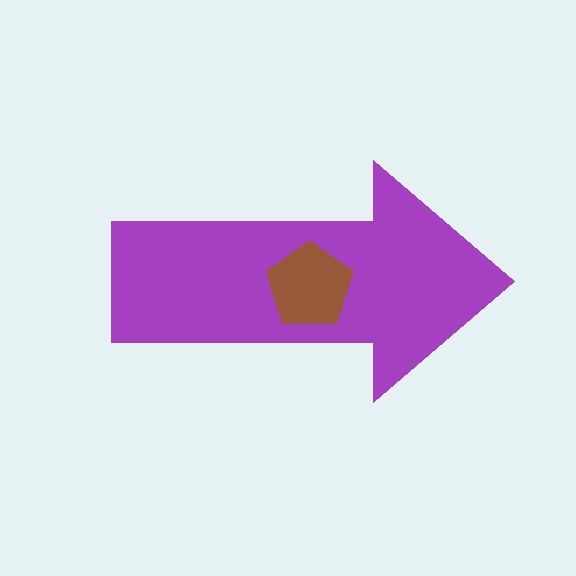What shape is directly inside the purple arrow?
The brown pentagon.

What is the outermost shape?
The purple arrow.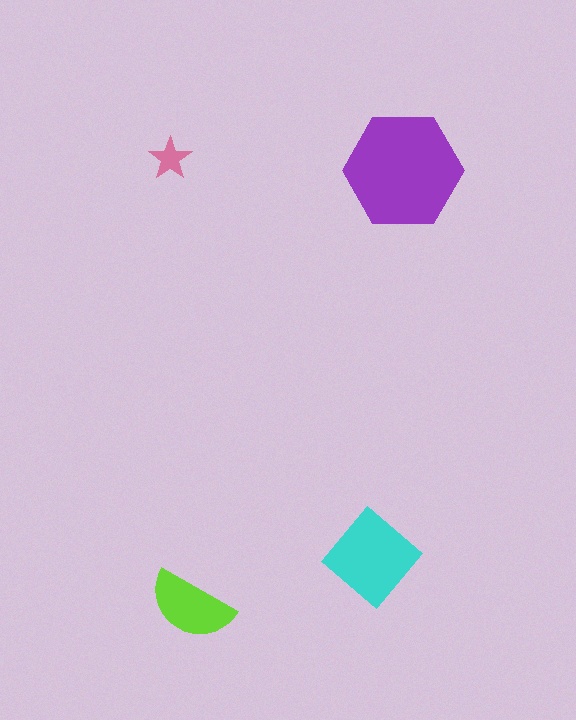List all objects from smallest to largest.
The pink star, the lime semicircle, the cyan diamond, the purple hexagon.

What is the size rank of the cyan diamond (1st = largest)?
2nd.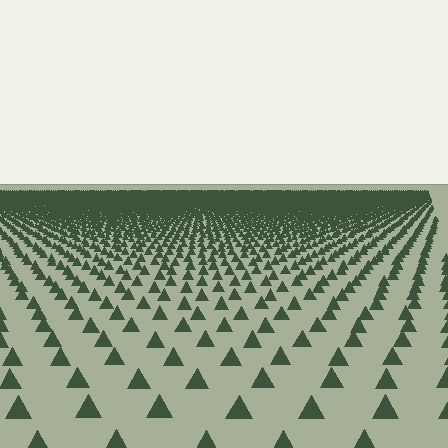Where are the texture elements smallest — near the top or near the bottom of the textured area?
Near the top.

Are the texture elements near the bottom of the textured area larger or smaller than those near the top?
Larger. Near the bottom, elements are closer to the viewer and appear at a bigger on-screen size.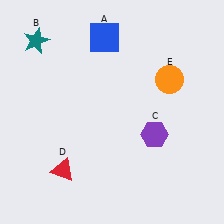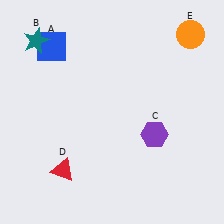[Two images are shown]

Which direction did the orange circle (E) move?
The orange circle (E) moved up.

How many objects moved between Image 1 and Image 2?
2 objects moved between the two images.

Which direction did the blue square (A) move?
The blue square (A) moved left.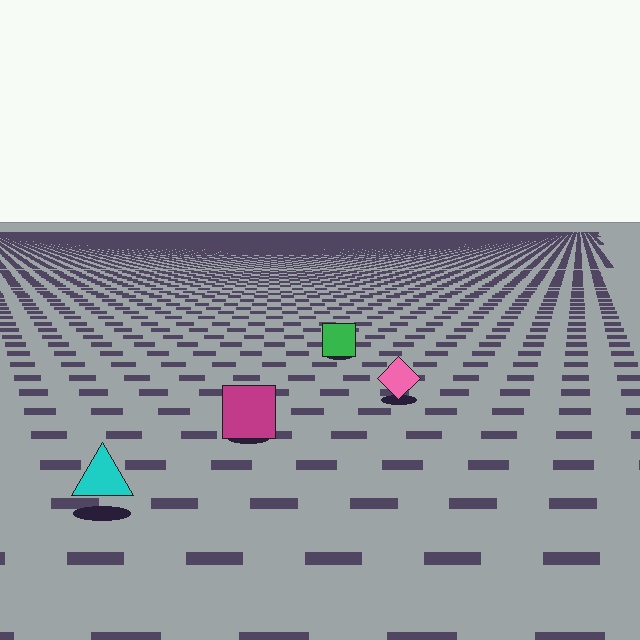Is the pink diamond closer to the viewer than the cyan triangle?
No. The cyan triangle is closer — you can tell from the texture gradient: the ground texture is coarser near it.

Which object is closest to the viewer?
The cyan triangle is closest. The texture marks near it are larger and more spread out.